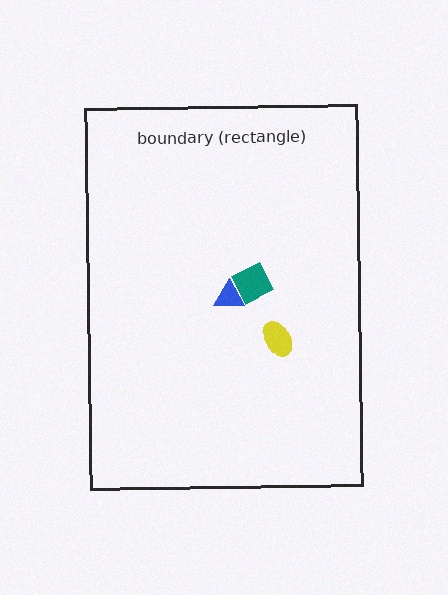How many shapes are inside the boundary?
3 inside, 0 outside.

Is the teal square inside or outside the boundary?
Inside.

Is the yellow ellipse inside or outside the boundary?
Inside.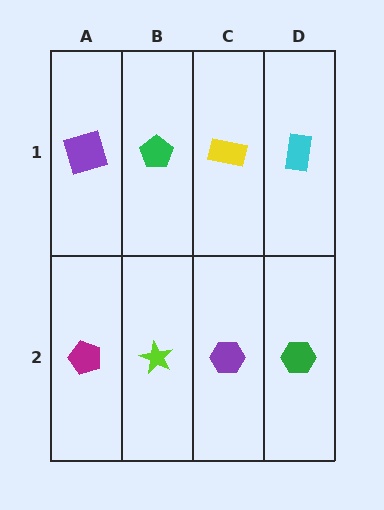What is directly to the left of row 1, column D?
A yellow rectangle.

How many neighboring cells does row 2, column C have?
3.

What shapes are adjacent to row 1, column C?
A purple hexagon (row 2, column C), a green pentagon (row 1, column B), a cyan rectangle (row 1, column D).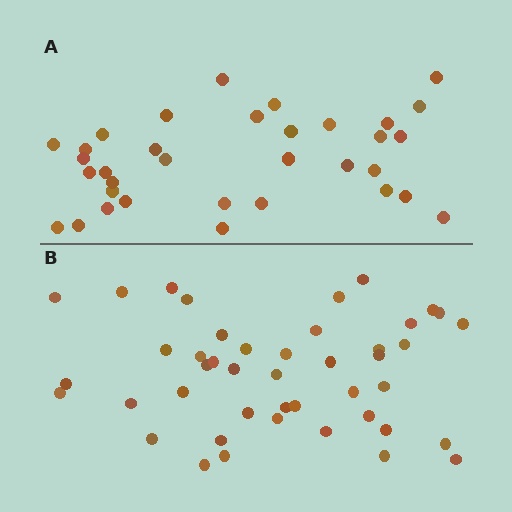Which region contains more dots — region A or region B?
Region B (the bottom region) has more dots.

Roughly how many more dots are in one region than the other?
Region B has roughly 10 or so more dots than region A.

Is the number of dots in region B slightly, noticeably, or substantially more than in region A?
Region B has noticeably more, but not dramatically so. The ratio is roughly 1.3 to 1.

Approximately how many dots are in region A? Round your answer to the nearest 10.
About 30 dots. (The exact count is 34, which rounds to 30.)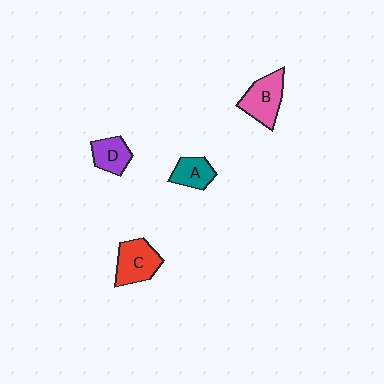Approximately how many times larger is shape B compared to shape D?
Approximately 1.4 times.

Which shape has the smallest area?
Shape A (teal).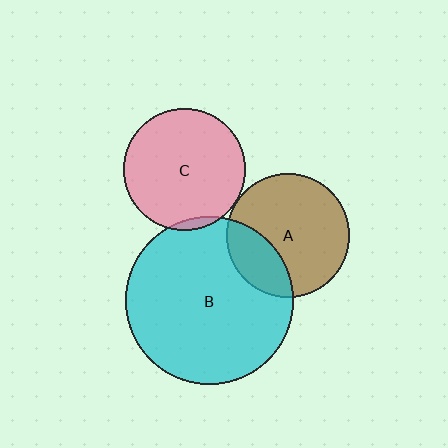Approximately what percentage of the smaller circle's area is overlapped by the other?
Approximately 5%.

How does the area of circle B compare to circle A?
Approximately 1.8 times.